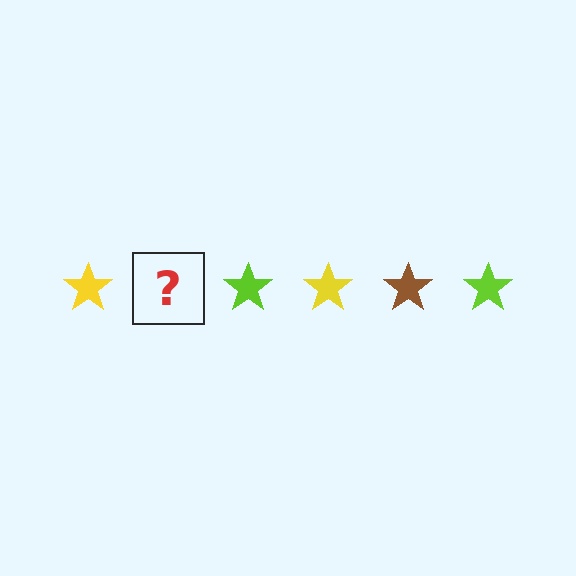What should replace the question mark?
The question mark should be replaced with a brown star.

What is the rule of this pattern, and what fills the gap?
The rule is that the pattern cycles through yellow, brown, lime stars. The gap should be filled with a brown star.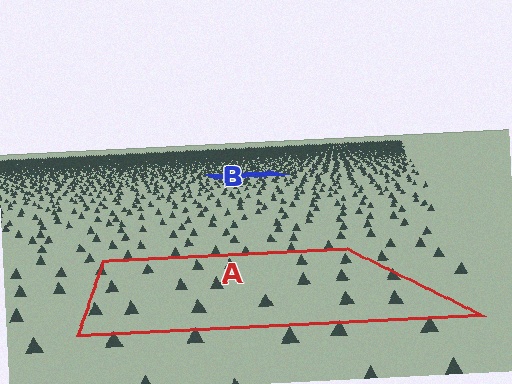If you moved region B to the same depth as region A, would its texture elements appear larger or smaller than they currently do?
They would appear larger. At a closer depth, the same texture elements are projected at a bigger on-screen size.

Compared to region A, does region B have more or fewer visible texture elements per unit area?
Region B has more texture elements per unit area — they are packed more densely because it is farther away.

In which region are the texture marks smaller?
The texture marks are smaller in region B, because it is farther away.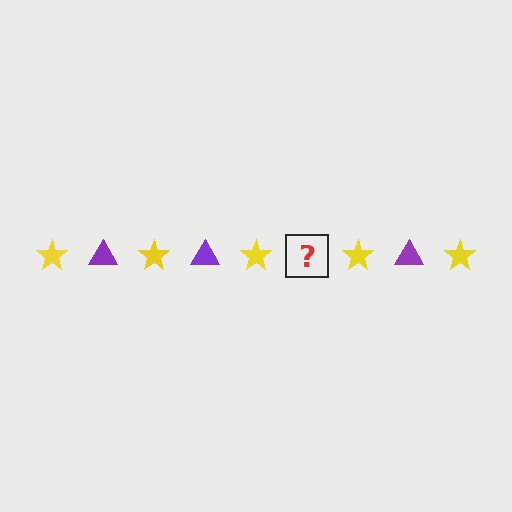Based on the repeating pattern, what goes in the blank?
The blank should be a purple triangle.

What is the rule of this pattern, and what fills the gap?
The rule is that the pattern alternates between yellow star and purple triangle. The gap should be filled with a purple triangle.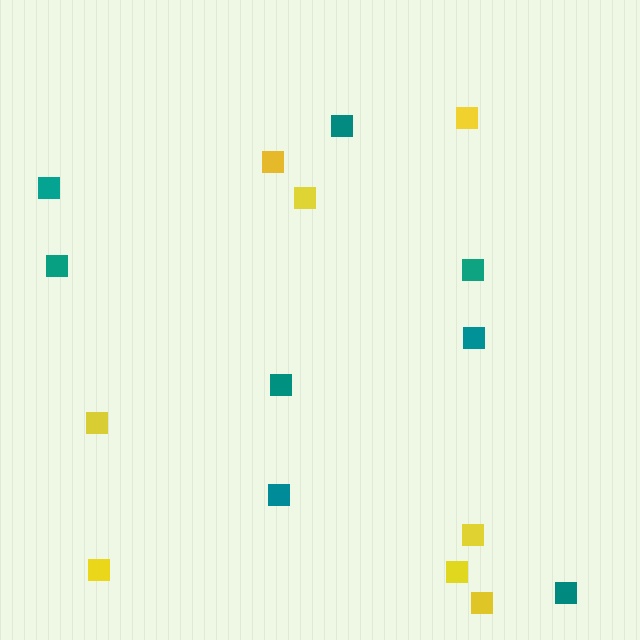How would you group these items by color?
There are 2 groups: one group of yellow squares (8) and one group of teal squares (8).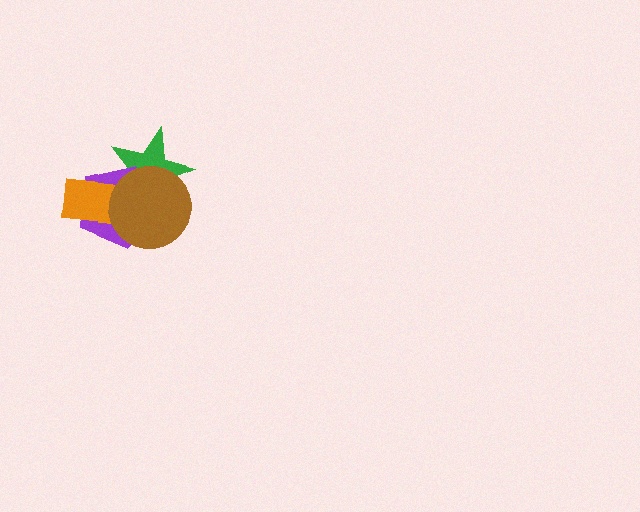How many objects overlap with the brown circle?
3 objects overlap with the brown circle.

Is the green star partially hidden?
Yes, it is partially covered by another shape.